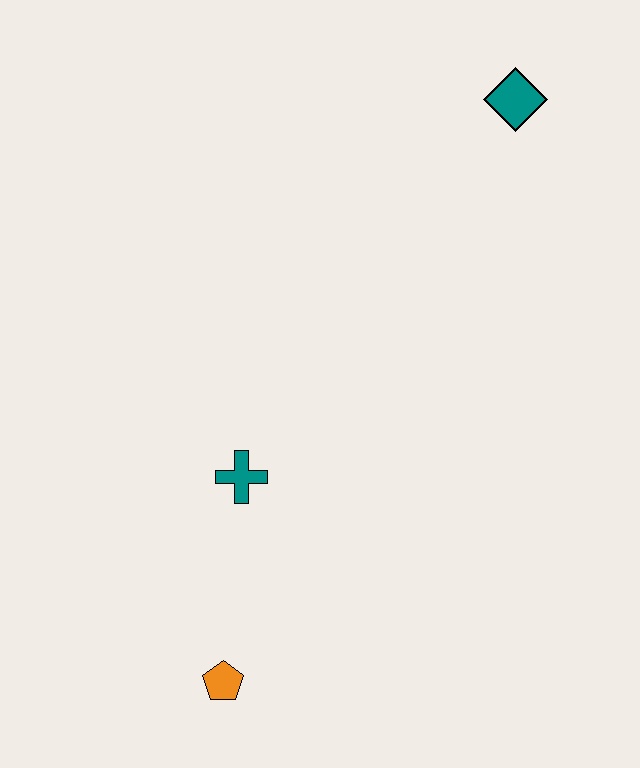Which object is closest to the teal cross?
The orange pentagon is closest to the teal cross.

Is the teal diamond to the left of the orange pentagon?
No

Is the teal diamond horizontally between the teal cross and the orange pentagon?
No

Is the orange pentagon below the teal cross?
Yes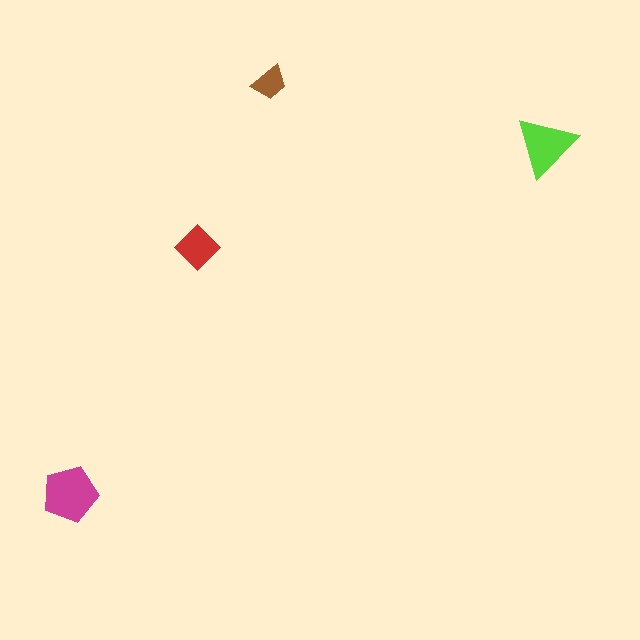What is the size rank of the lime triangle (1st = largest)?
2nd.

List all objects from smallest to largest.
The brown trapezoid, the red diamond, the lime triangle, the magenta pentagon.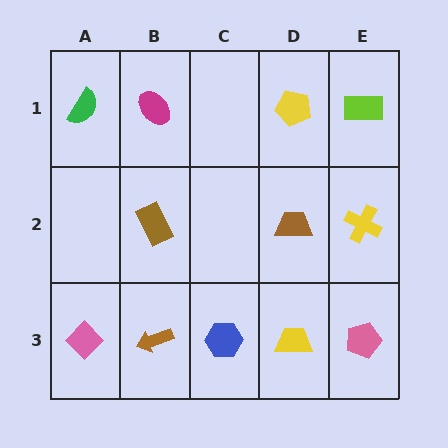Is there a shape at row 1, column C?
No, that cell is empty.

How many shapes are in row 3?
5 shapes.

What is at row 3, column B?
A brown arrow.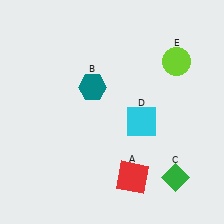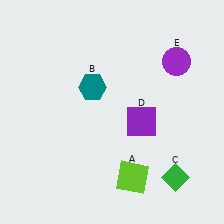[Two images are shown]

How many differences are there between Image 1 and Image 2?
There are 3 differences between the two images.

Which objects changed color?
A changed from red to lime. D changed from cyan to purple. E changed from lime to purple.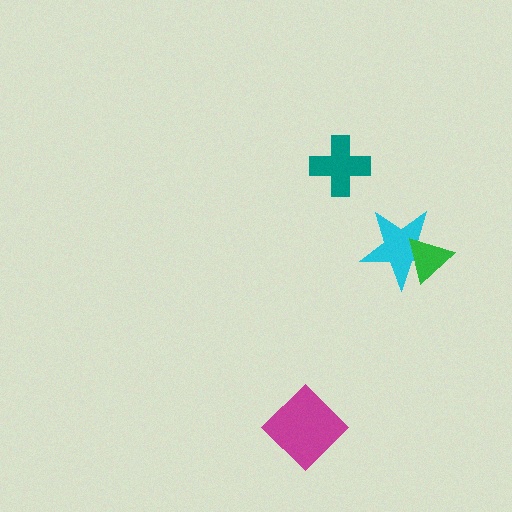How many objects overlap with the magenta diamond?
0 objects overlap with the magenta diamond.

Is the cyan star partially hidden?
Yes, it is partially covered by another shape.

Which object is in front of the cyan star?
The green triangle is in front of the cyan star.